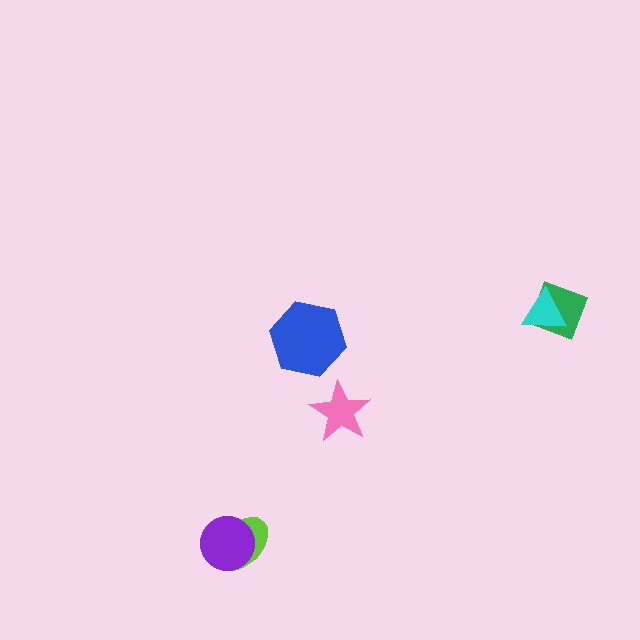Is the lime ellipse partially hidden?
Yes, it is partially covered by another shape.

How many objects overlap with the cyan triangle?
1 object overlaps with the cyan triangle.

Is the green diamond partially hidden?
Yes, it is partially covered by another shape.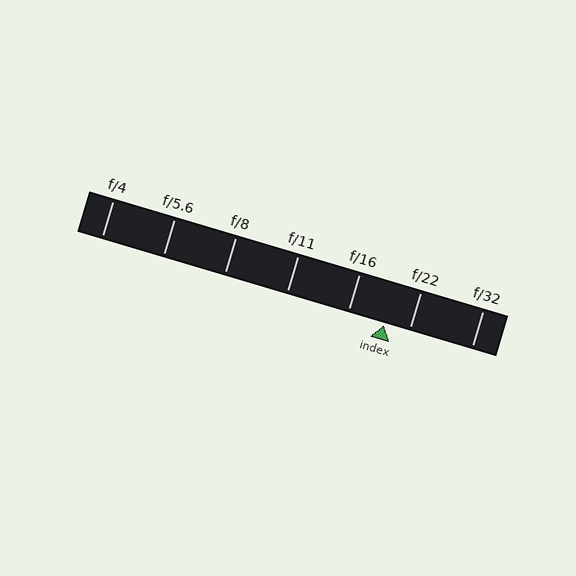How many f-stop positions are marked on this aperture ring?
There are 7 f-stop positions marked.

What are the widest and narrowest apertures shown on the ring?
The widest aperture shown is f/4 and the narrowest is f/32.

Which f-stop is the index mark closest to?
The index mark is closest to f/22.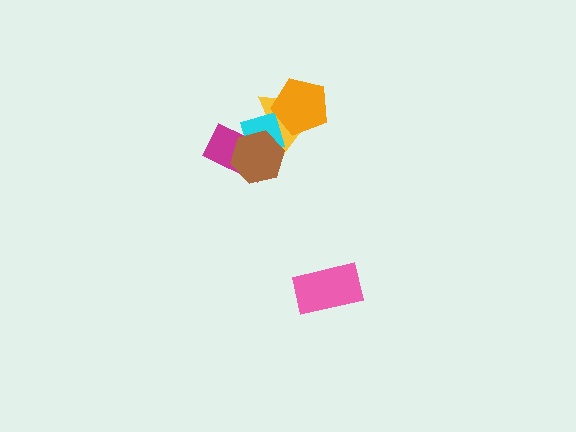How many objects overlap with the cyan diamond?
4 objects overlap with the cyan diamond.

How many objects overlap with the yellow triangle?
3 objects overlap with the yellow triangle.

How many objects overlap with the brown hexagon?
3 objects overlap with the brown hexagon.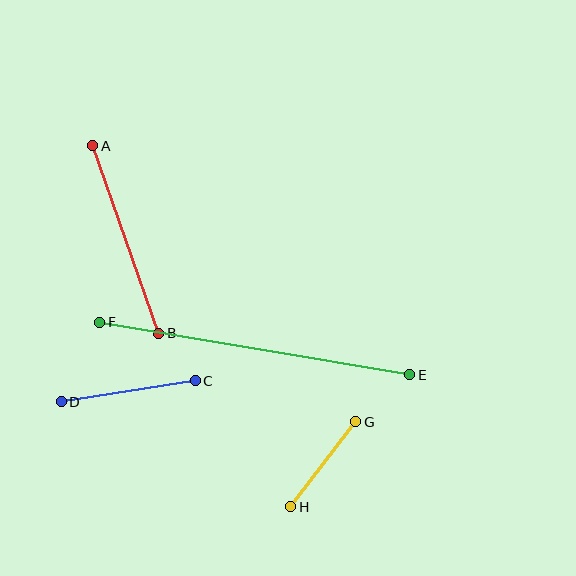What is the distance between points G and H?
The distance is approximately 107 pixels.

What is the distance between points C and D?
The distance is approximately 136 pixels.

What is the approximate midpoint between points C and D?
The midpoint is at approximately (128, 391) pixels.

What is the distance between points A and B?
The distance is approximately 199 pixels.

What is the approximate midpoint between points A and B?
The midpoint is at approximately (126, 239) pixels.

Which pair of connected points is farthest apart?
Points E and F are farthest apart.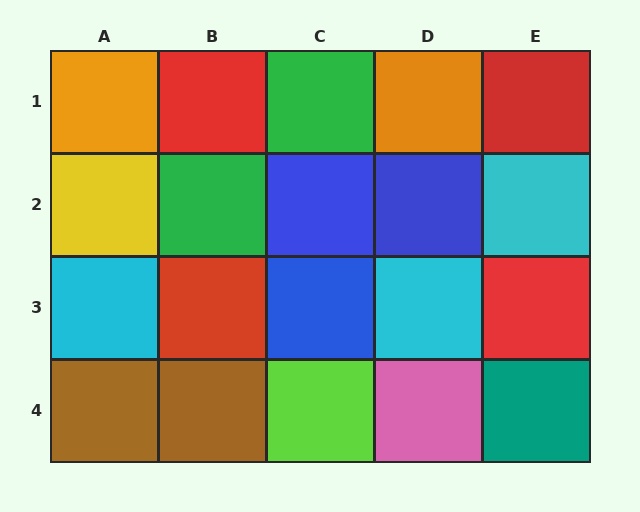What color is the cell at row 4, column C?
Lime.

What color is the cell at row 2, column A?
Yellow.